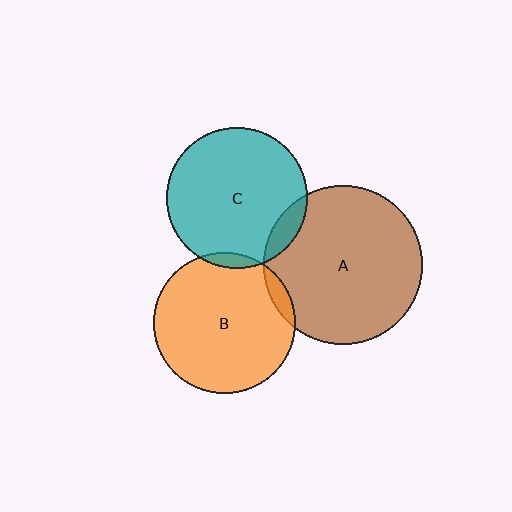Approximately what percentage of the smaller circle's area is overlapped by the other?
Approximately 5%.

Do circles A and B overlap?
Yes.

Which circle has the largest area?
Circle A (brown).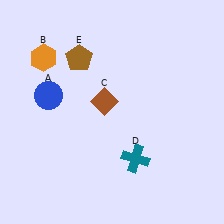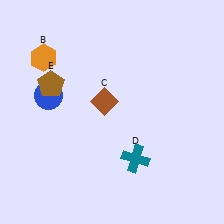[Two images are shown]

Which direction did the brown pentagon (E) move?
The brown pentagon (E) moved left.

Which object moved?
The brown pentagon (E) moved left.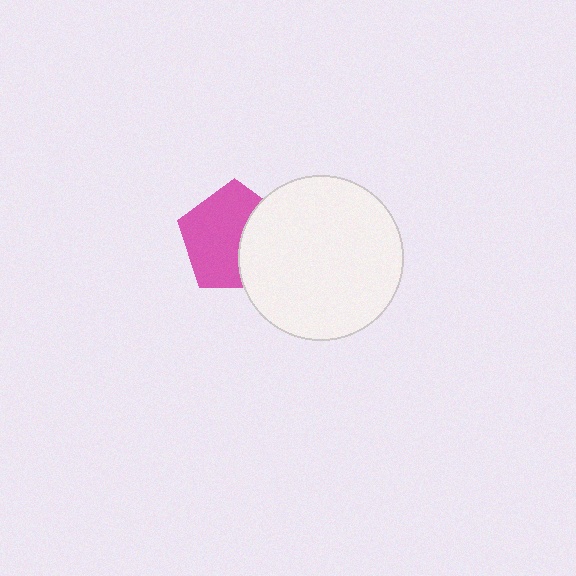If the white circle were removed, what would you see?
You would see the complete pink pentagon.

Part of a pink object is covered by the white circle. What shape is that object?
It is a pentagon.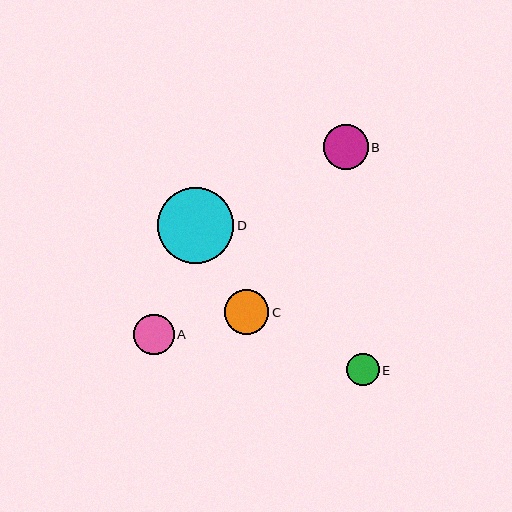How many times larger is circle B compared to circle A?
Circle B is approximately 1.1 times the size of circle A.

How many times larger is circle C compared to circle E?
Circle C is approximately 1.4 times the size of circle E.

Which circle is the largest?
Circle D is the largest with a size of approximately 77 pixels.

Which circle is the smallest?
Circle E is the smallest with a size of approximately 32 pixels.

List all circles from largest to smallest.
From largest to smallest: D, B, C, A, E.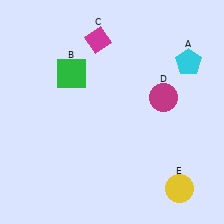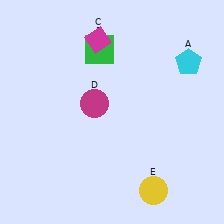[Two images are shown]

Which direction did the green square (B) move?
The green square (B) moved right.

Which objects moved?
The objects that moved are: the green square (B), the magenta circle (D), the yellow circle (E).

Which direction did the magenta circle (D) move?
The magenta circle (D) moved left.